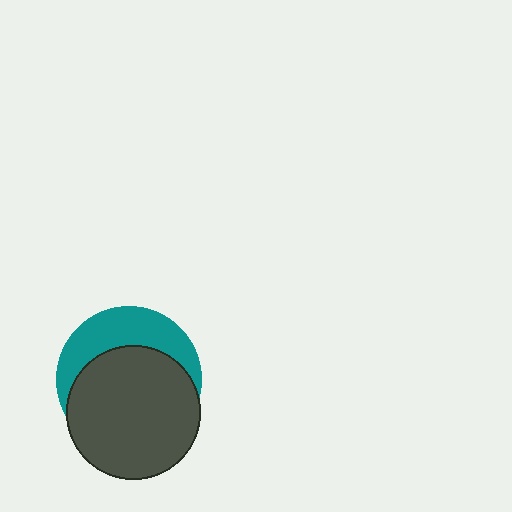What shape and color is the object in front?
The object in front is a dark gray circle.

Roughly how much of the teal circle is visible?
A small part of it is visible (roughly 35%).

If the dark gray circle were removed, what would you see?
You would see the complete teal circle.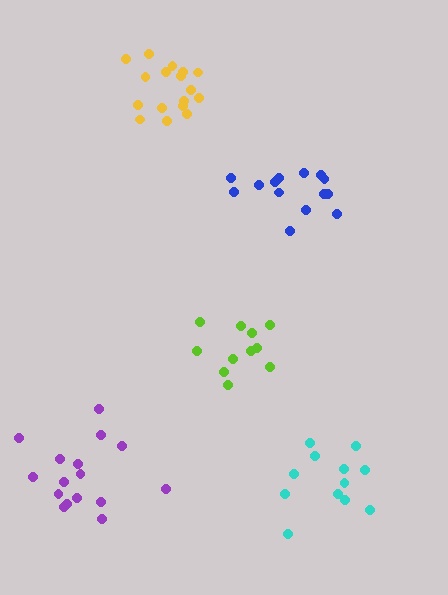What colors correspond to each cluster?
The clusters are colored: lime, blue, cyan, yellow, purple.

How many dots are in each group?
Group 1: 11 dots, Group 2: 14 dots, Group 3: 12 dots, Group 4: 17 dots, Group 5: 16 dots (70 total).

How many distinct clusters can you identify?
There are 5 distinct clusters.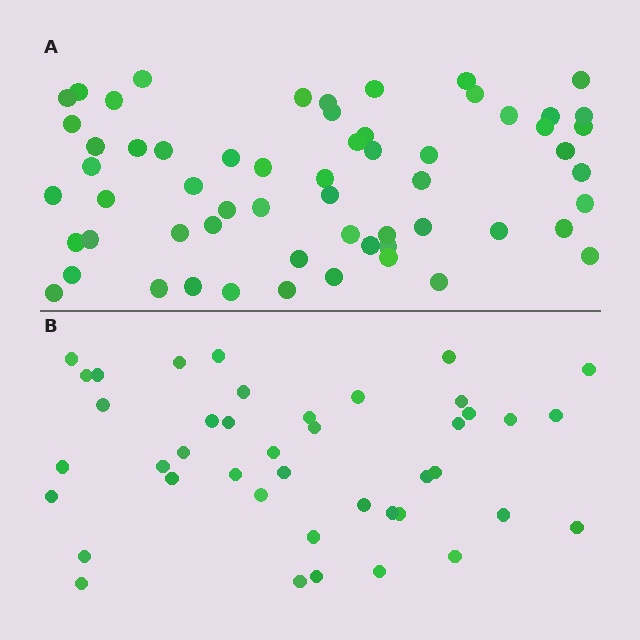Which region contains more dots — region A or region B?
Region A (the top region) has more dots.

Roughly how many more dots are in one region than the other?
Region A has approximately 20 more dots than region B.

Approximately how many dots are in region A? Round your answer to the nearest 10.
About 60 dots.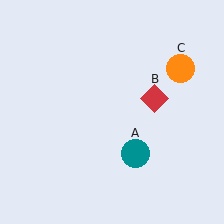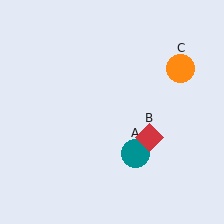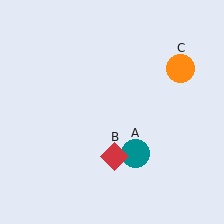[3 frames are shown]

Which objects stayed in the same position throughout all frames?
Teal circle (object A) and orange circle (object C) remained stationary.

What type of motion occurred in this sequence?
The red diamond (object B) rotated clockwise around the center of the scene.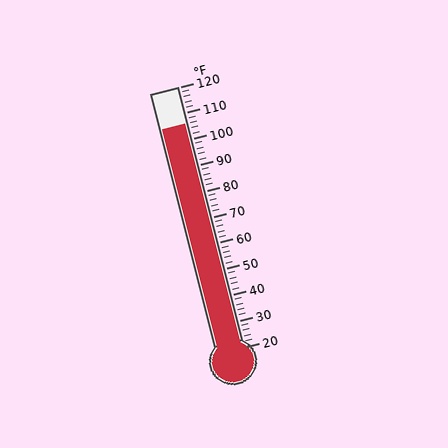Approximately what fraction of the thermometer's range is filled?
The thermometer is filled to approximately 85% of its range.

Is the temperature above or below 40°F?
The temperature is above 40°F.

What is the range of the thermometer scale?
The thermometer scale ranges from 20°F to 120°F.